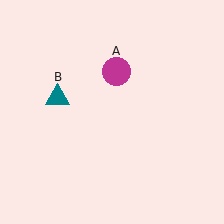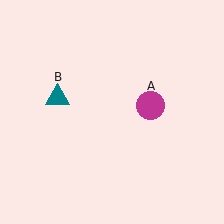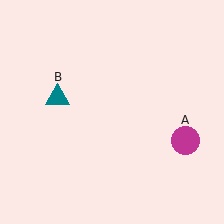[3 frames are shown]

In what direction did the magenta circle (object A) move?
The magenta circle (object A) moved down and to the right.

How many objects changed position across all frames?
1 object changed position: magenta circle (object A).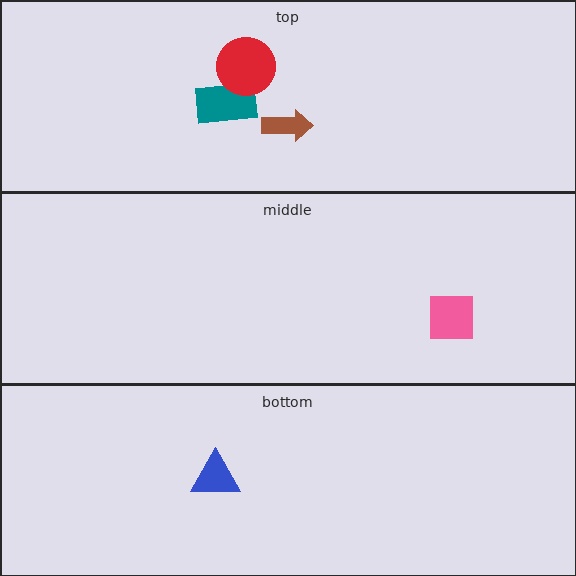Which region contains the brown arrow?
The top region.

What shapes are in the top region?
The teal rectangle, the red circle, the brown arrow.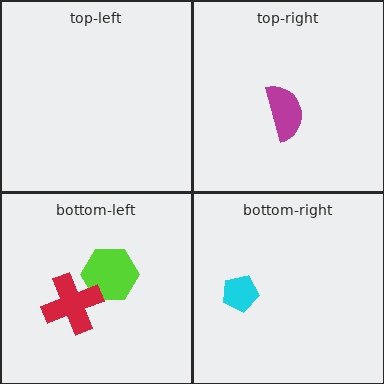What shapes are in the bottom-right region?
The cyan pentagon.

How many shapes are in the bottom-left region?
2.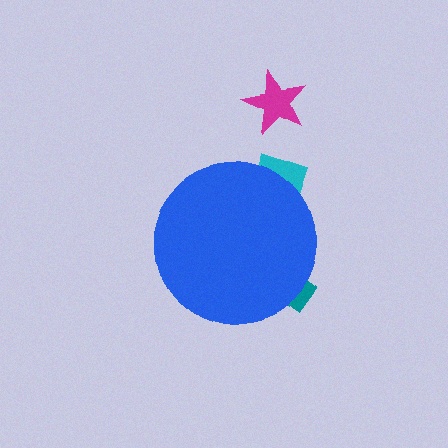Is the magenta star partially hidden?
No, the magenta star is fully visible.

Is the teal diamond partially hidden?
Yes, the teal diamond is partially hidden behind the blue circle.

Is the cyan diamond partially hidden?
Yes, the cyan diamond is partially hidden behind the blue circle.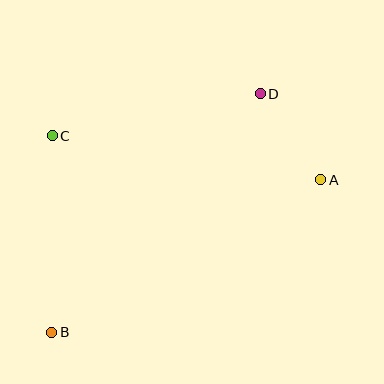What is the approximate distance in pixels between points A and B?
The distance between A and B is approximately 309 pixels.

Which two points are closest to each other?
Points A and D are closest to each other.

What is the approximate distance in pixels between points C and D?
The distance between C and D is approximately 212 pixels.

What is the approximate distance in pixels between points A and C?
The distance between A and C is approximately 272 pixels.